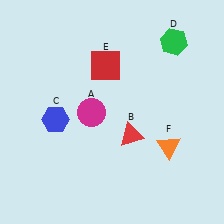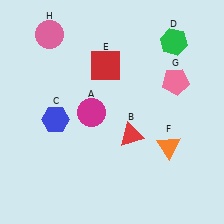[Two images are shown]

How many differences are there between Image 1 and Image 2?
There are 2 differences between the two images.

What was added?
A pink pentagon (G), a pink circle (H) were added in Image 2.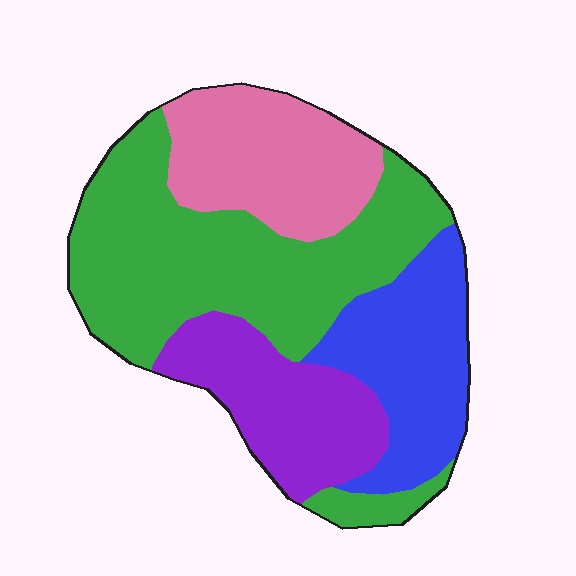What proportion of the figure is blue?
Blue takes up less than a quarter of the figure.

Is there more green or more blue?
Green.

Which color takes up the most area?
Green, at roughly 40%.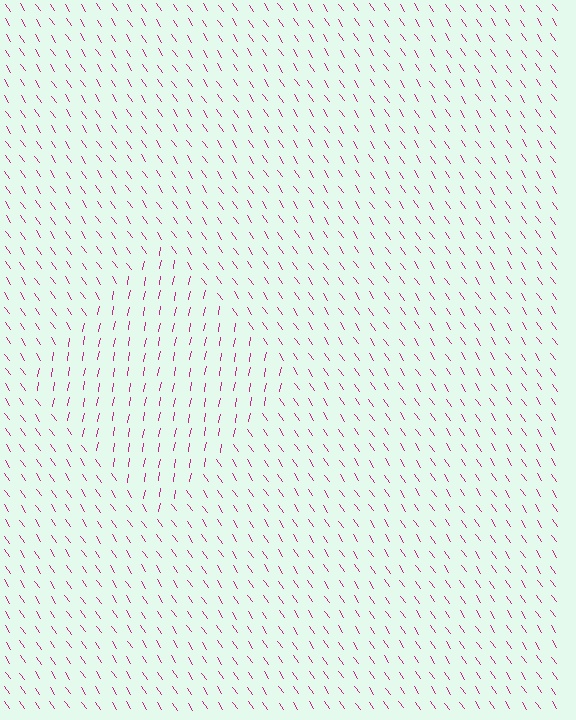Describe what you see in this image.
The image is filled with small magenta line segments. A diamond region in the image has lines oriented differently from the surrounding lines, creating a visible texture boundary.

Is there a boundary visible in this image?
Yes, there is a texture boundary formed by a change in line orientation.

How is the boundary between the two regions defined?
The boundary is defined purely by a change in line orientation (approximately 45 degrees difference). All lines are the same color and thickness.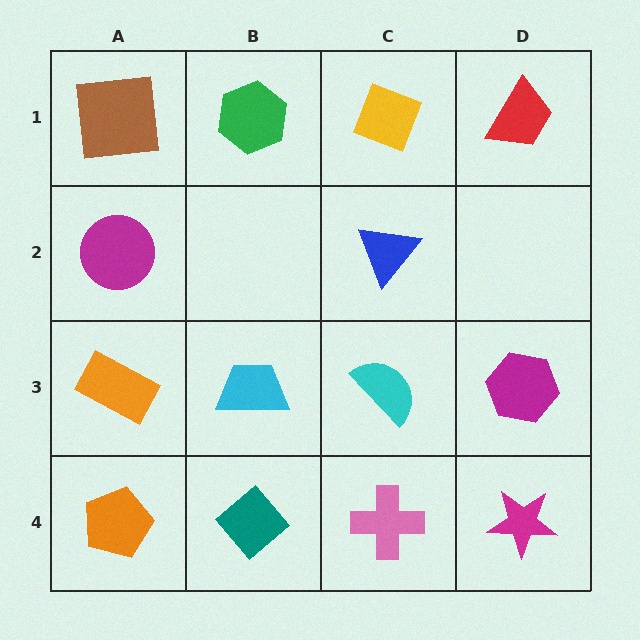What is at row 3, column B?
A cyan trapezoid.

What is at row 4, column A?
An orange pentagon.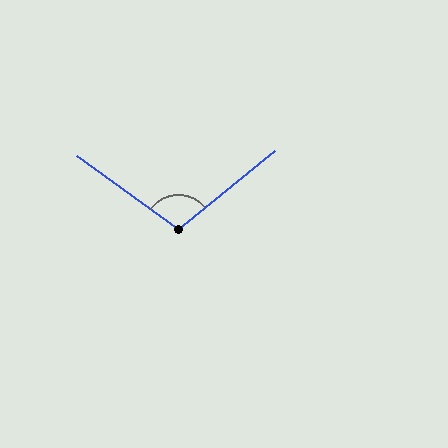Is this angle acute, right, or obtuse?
It is obtuse.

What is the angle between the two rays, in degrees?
Approximately 105 degrees.